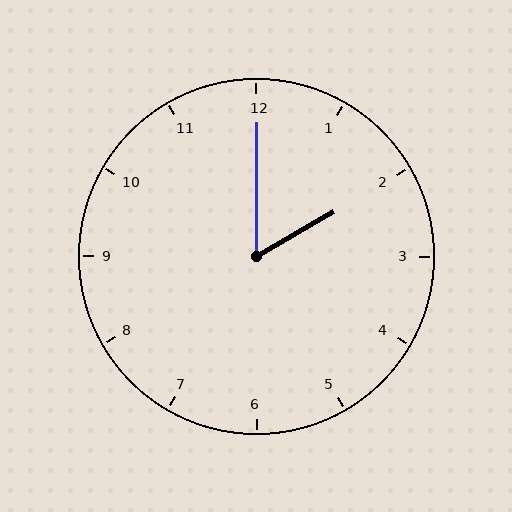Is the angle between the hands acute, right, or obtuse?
It is acute.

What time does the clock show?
2:00.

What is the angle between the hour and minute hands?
Approximately 60 degrees.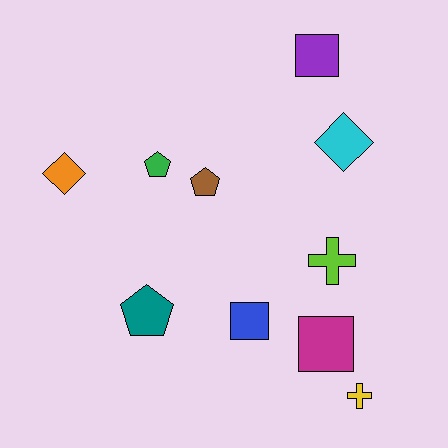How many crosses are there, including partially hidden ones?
There are 2 crosses.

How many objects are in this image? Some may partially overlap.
There are 10 objects.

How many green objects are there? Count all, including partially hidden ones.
There is 1 green object.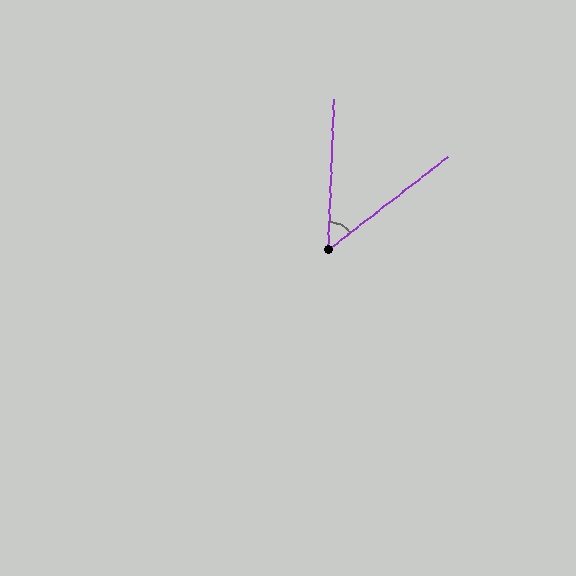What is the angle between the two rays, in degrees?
Approximately 50 degrees.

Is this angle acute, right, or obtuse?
It is acute.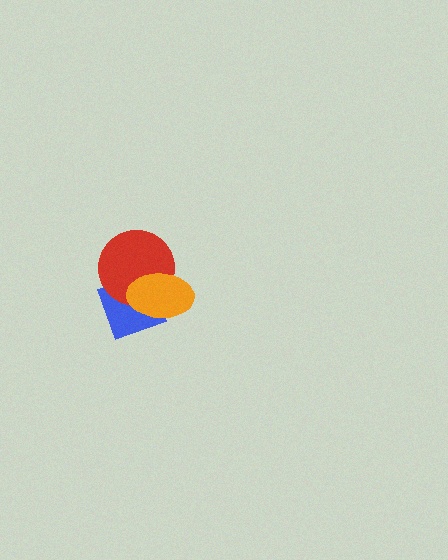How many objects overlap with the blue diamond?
2 objects overlap with the blue diamond.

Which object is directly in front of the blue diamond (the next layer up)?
The red circle is directly in front of the blue diamond.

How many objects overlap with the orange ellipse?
2 objects overlap with the orange ellipse.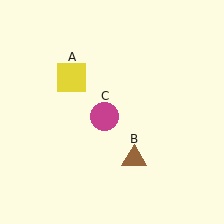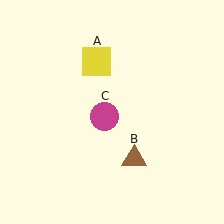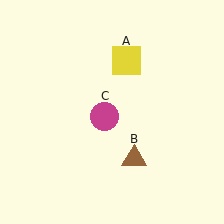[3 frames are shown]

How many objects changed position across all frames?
1 object changed position: yellow square (object A).